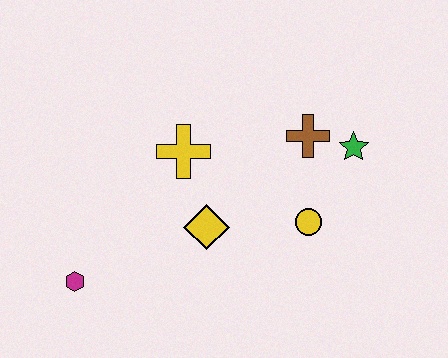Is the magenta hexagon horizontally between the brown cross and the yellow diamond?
No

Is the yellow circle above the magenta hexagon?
Yes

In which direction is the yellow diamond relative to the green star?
The yellow diamond is to the left of the green star.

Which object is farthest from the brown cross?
The magenta hexagon is farthest from the brown cross.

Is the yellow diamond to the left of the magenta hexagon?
No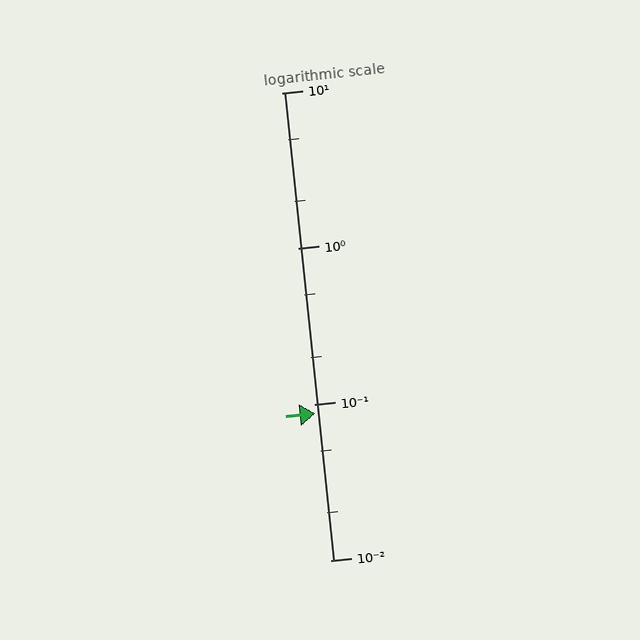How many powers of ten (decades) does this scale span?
The scale spans 3 decades, from 0.01 to 10.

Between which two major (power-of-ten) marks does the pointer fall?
The pointer is between 0.01 and 0.1.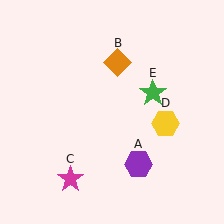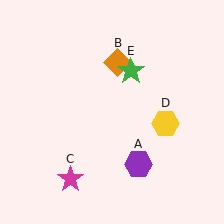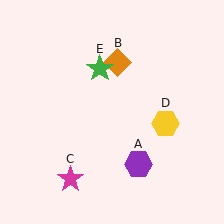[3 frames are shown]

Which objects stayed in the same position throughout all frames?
Purple hexagon (object A) and orange diamond (object B) and magenta star (object C) and yellow hexagon (object D) remained stationary.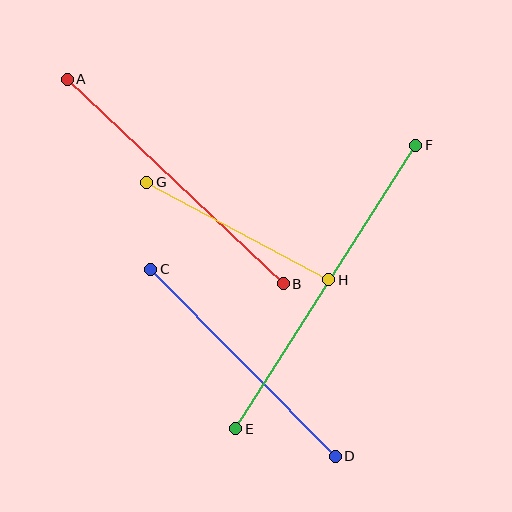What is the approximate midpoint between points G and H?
The midpoint is at approximately (238, 231) pixels.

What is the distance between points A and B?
The distance is approximately 298 pixels.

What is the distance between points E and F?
The distance is approximately 336 pixels.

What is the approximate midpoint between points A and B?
The midpoint is at approximately (175, 181) pixels.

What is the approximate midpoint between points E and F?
The midpoint is at approximately (326, 287) pixels.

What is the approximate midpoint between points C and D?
The midpoint is at approximately (243, 363) pixels.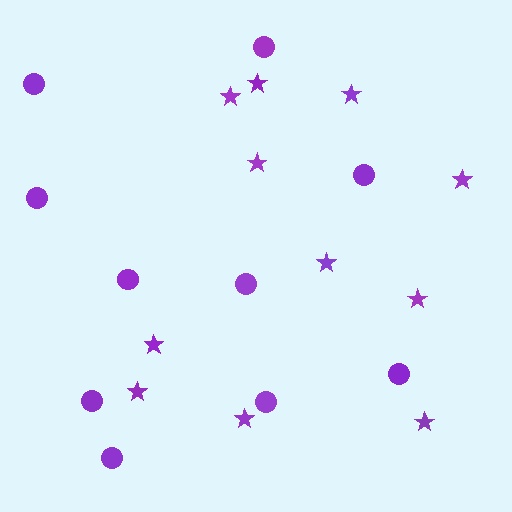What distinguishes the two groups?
There are 2 groups: one group of stars (11) and one group of circles (10).